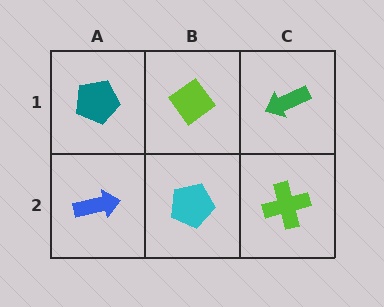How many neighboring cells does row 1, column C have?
2.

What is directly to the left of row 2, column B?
A blue arrow.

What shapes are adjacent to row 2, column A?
A teal pentagon (row 1, column A), a cyan pentagon (row 2, column B).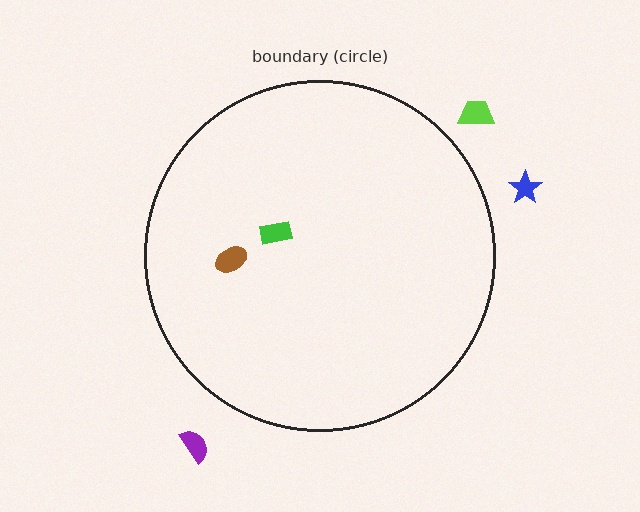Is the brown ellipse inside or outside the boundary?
Inside.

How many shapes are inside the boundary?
2 inside, 3 outside.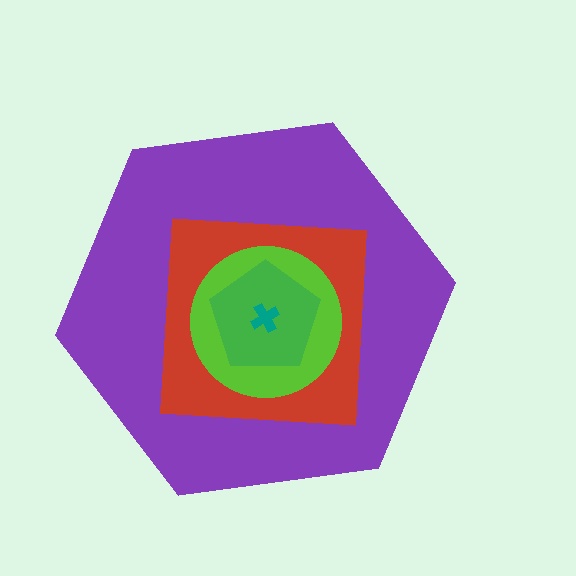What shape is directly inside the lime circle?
The green pentagon.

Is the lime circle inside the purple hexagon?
Yes.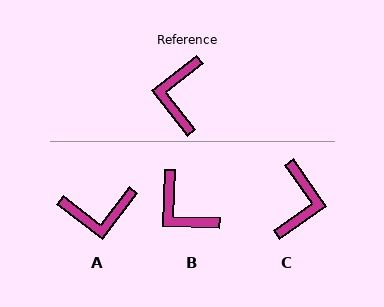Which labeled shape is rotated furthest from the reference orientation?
C, about 177 degrees away.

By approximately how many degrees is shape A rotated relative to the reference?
Approximately 104 degrees counter-clockwise.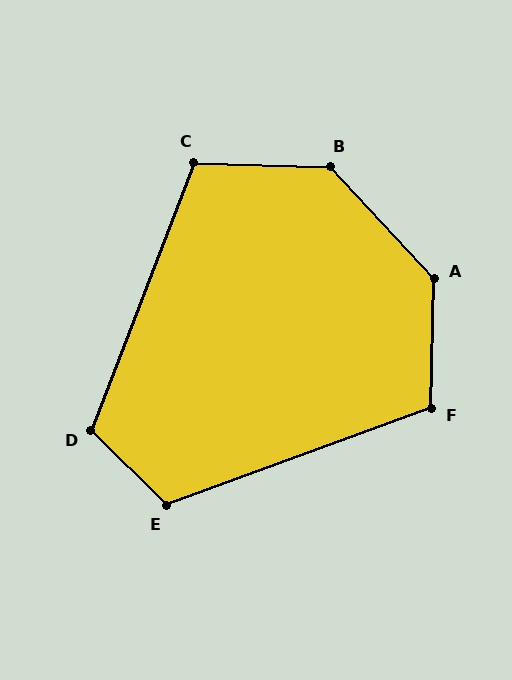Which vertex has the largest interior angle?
A, at approximately 136 degrees.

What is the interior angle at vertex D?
Approximately 114 degrees (obtuse).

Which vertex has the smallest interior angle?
C, at approximately 109 degrees.